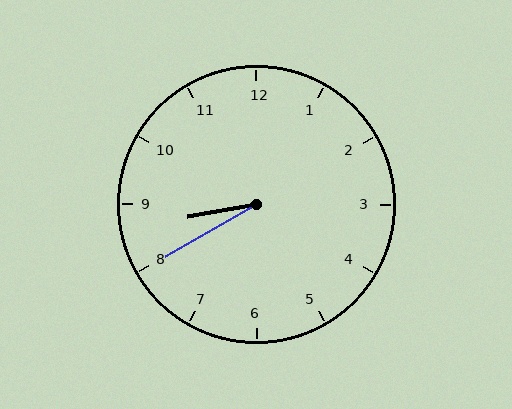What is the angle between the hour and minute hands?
Approximately 20 degrees.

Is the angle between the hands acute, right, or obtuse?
It is acute.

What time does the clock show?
8:40.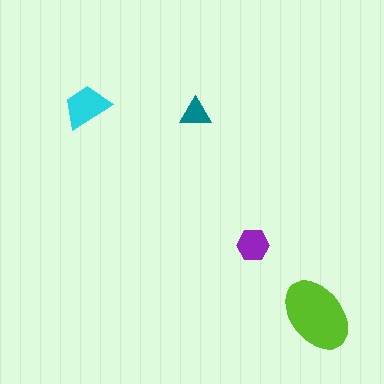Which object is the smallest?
The teal triangle.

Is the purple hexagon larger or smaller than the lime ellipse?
Smaller.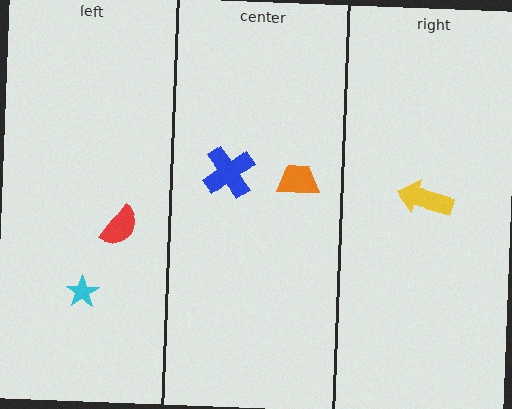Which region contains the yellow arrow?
The right region.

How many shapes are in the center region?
2.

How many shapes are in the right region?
1.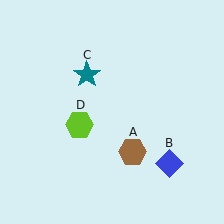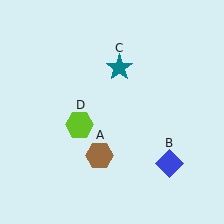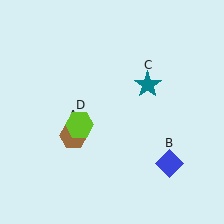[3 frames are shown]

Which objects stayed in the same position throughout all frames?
Blue diamond (object B) and lime hexagon (object D) remained stationary.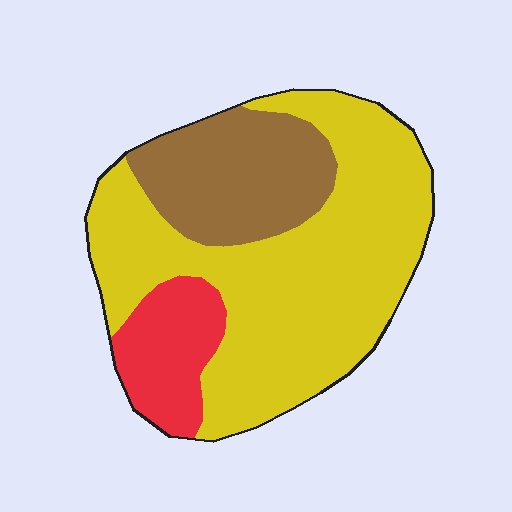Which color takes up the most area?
Yellow, at roughly 65%.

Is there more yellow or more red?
Yellow.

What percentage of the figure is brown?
Brown takes up about one quarter (1/4) of the figure.